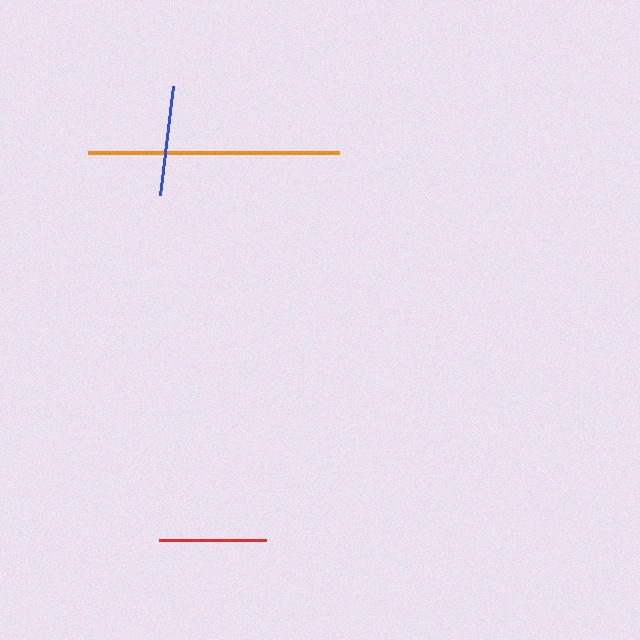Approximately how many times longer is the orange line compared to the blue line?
The orange line is approximately 2.3 times the length of the blue line.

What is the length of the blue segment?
The blue segment is approximately 111 pixels long.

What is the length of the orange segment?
The orange segment is approximately 251 pixels long.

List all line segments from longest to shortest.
From longest to shortest: orange, blue, red.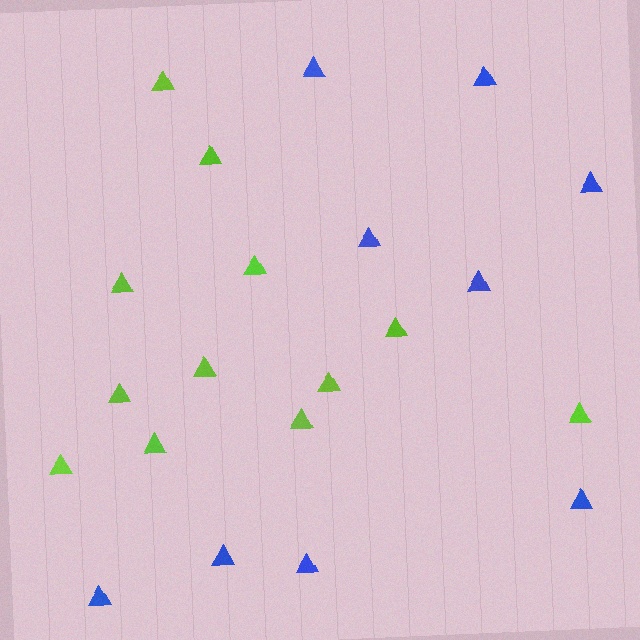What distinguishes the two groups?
There are 2 groups: one group of blue triangles (9) and one group of lime triangles (12).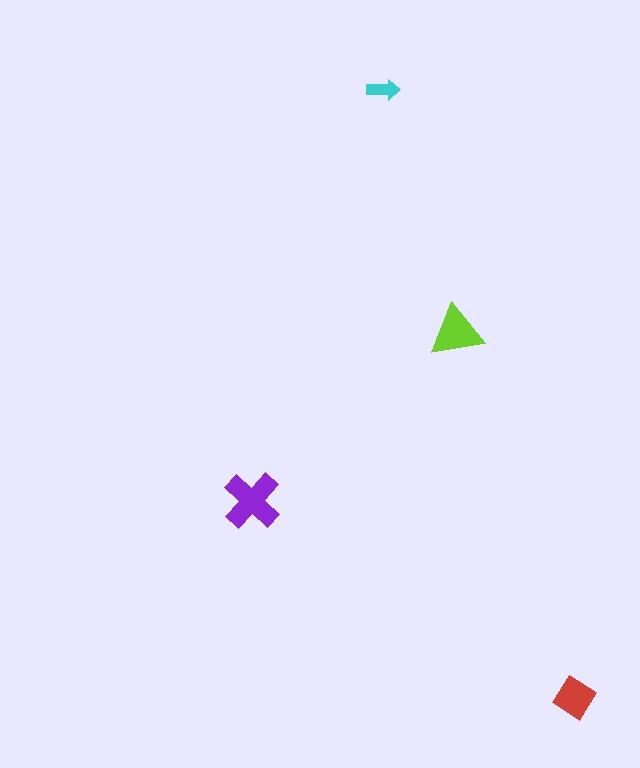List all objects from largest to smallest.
The purple cross, the lime triangle, the red diamond, the cyan arrow.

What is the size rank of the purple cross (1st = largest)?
1st.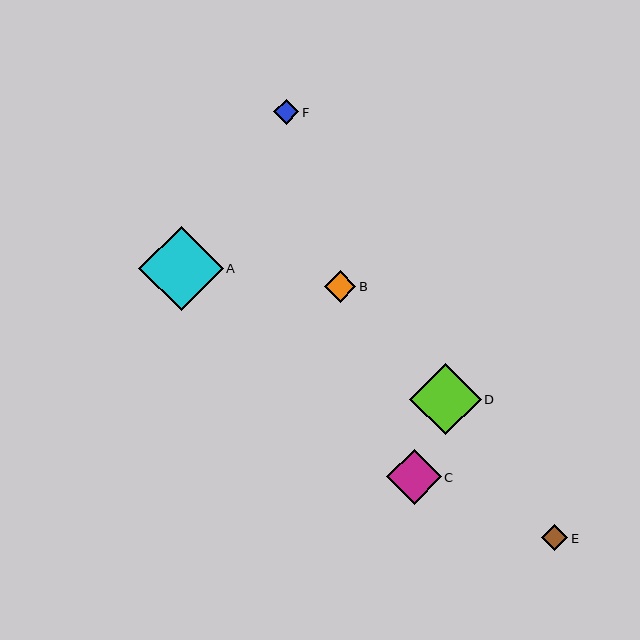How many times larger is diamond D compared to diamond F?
Diamond D is approximately 2.8 times the size of diamond F.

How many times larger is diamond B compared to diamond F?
Diamond B is approximately 1.3 times the size of diamond F.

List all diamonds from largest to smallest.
From largest to smallest: A, D, C, B, E, F.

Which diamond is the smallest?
Diamond F is the smallest with a size of approximately 25 pixels.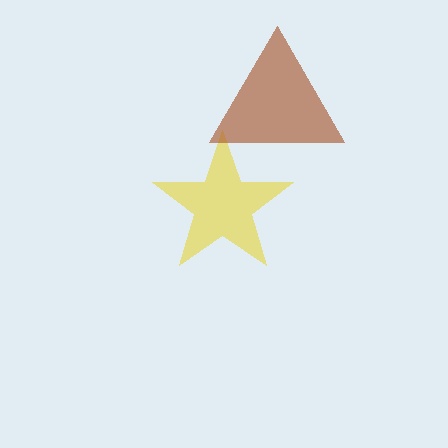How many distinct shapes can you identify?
There are 2 distinct shapes: a yellow star, a brown triangle.